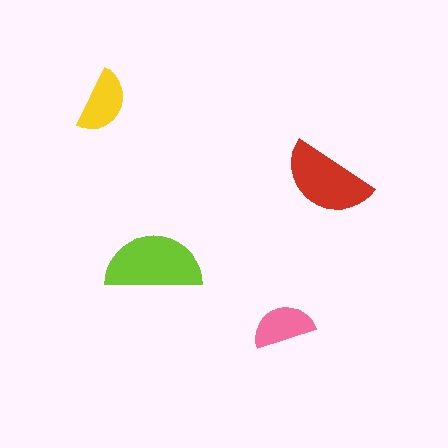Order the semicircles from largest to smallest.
the lime one, the red one, the yellow one, the pink one.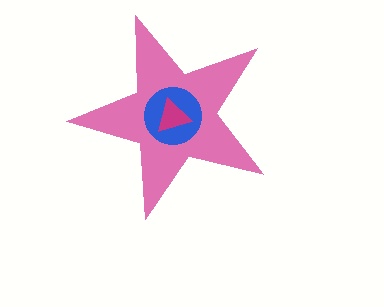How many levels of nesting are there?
3.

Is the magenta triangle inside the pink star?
Yes.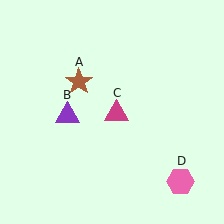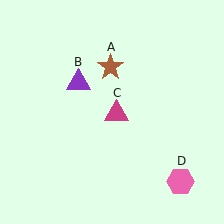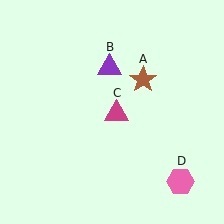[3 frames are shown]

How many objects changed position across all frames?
2 objects changed position: brown star (object A), purple triangle (object B).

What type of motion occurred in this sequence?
The brown star (object A), purple triangle (object B) rotated clockwise around the center of the scene.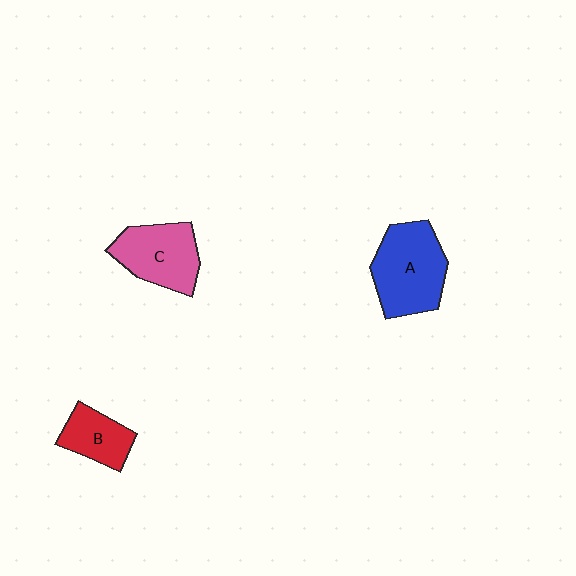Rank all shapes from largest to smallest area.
From largest to smallest: A (blue), C (pink), B (red).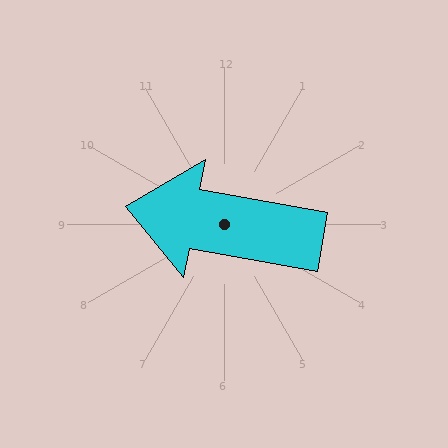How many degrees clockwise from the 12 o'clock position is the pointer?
Approximately 280 degrees.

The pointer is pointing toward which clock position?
Roughly 9 o'clock.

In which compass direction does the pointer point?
West.